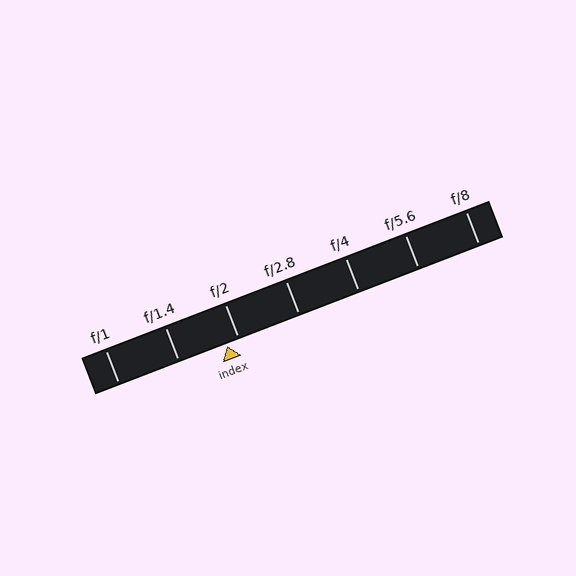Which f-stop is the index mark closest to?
The index mark is closest to f/2.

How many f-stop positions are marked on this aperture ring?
There are 7 f-stop positions marked.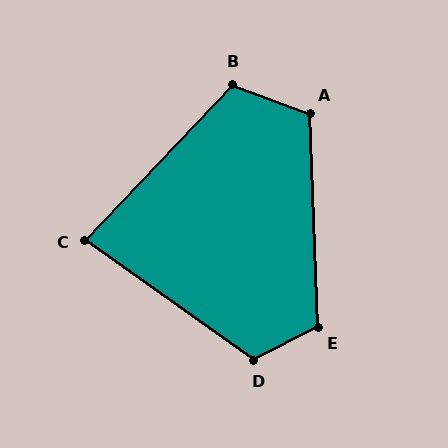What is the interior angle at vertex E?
Approximately 115 degrees (obtuse).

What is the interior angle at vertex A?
Approximately 113 degrees (obtuse).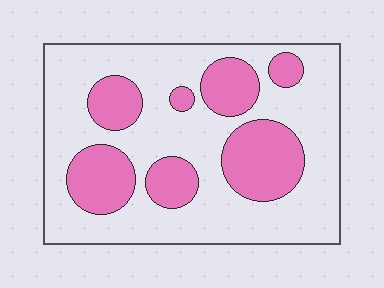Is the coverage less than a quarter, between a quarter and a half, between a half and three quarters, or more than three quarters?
Between a quarter and a half.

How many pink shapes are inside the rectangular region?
7.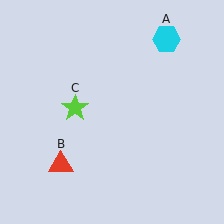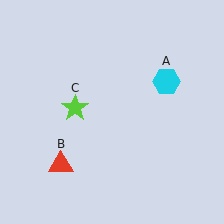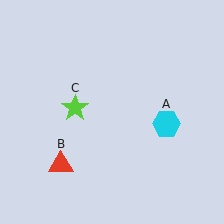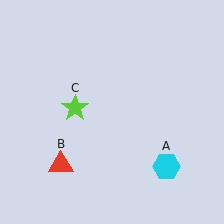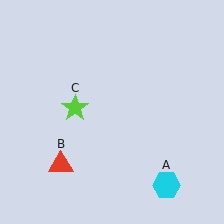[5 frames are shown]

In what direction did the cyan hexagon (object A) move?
The cyan hexagon (object A) moved down.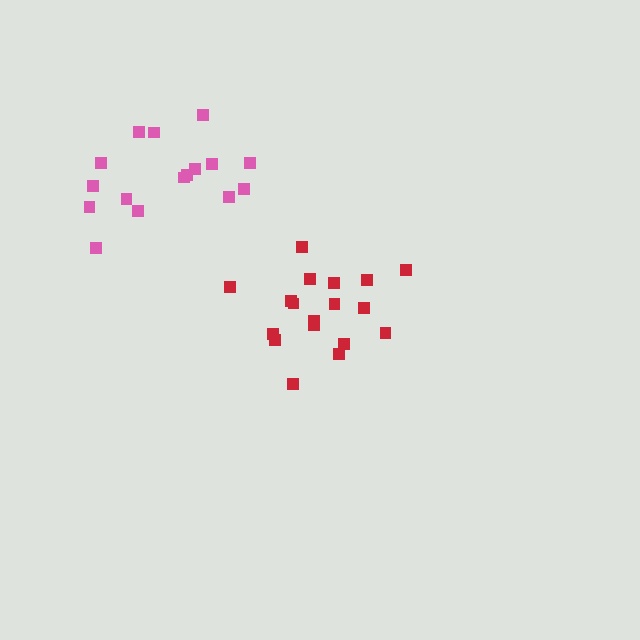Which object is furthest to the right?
The red cluster is rightmost.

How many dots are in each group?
Group 1: 16 dots, Group 2: 18 dots (34 total).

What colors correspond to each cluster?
The clusters are colored: pink, red.